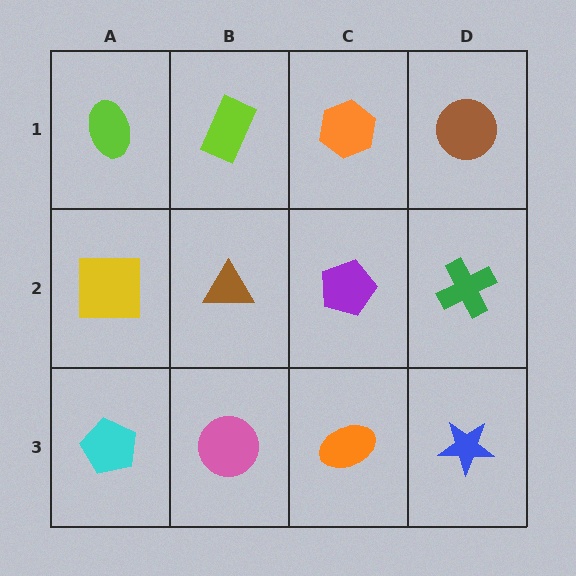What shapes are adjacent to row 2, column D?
A brown circle (row 1, column D), a blue star (row 3, column D), a purple pentagon (row 2, column C).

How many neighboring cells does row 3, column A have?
2.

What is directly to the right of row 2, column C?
A green cross.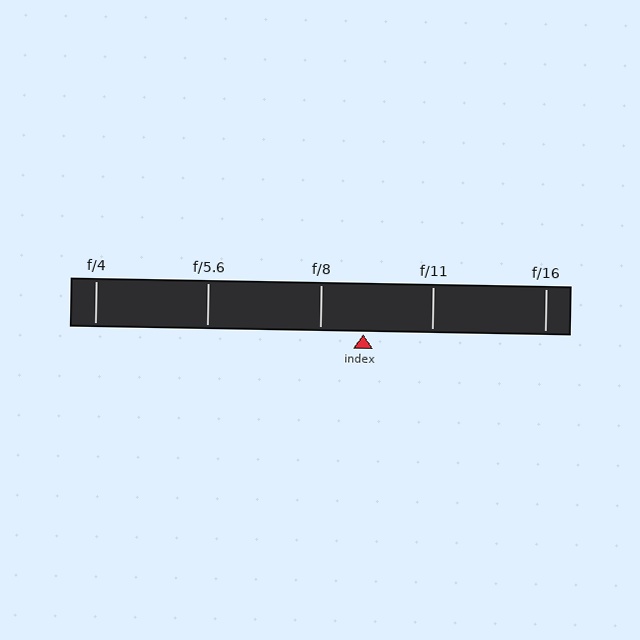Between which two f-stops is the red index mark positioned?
The index mark is between f/8 and f/11.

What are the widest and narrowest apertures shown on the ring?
The widest aperture shown is f/4 and the narrowest is f/16.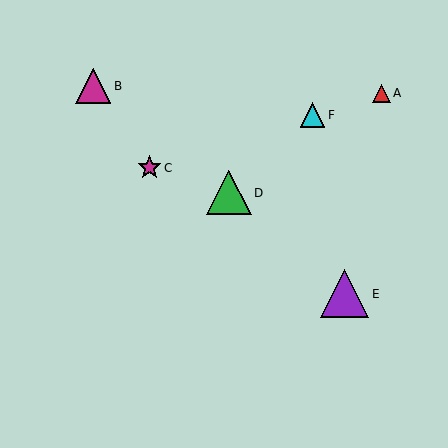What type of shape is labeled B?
Shape B is a magenta triangle.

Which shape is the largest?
The purple triangle (labeled E) is the largest.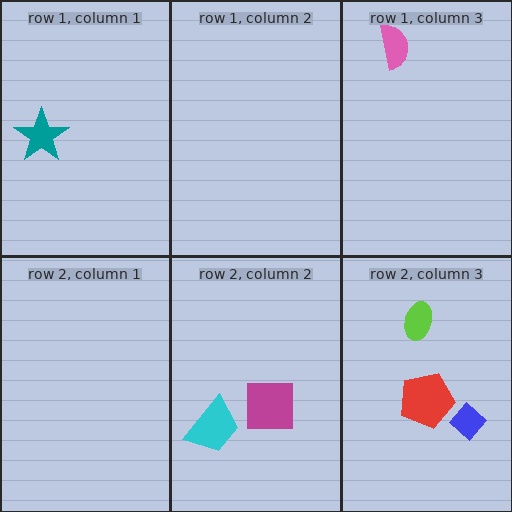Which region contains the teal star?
The row 1, column 1 region.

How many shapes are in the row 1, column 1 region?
1.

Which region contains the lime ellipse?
The row 2, column 3 region.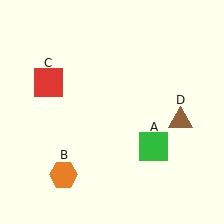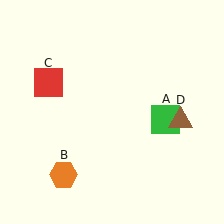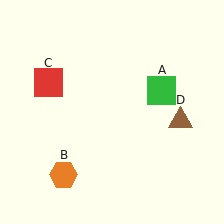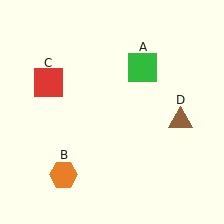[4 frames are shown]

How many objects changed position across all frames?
1 object changed position: green square (object A).